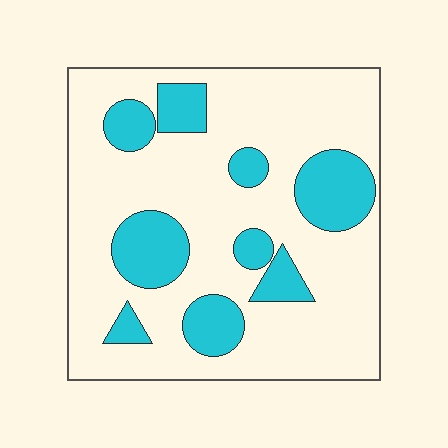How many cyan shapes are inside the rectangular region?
9.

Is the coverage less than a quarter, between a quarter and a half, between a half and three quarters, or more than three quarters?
Less than a quarter.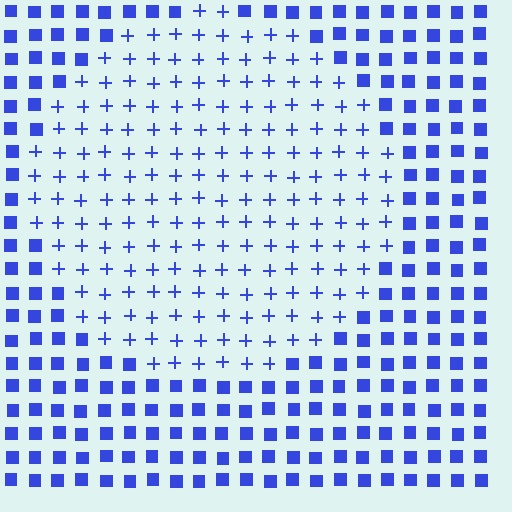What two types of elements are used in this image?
The image uses plus signs inside the circle region and squares outside it.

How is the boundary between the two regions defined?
The boundary is defined by a change in element shape: plus signs inside vs. squares outside. All elements share the same color and spacing.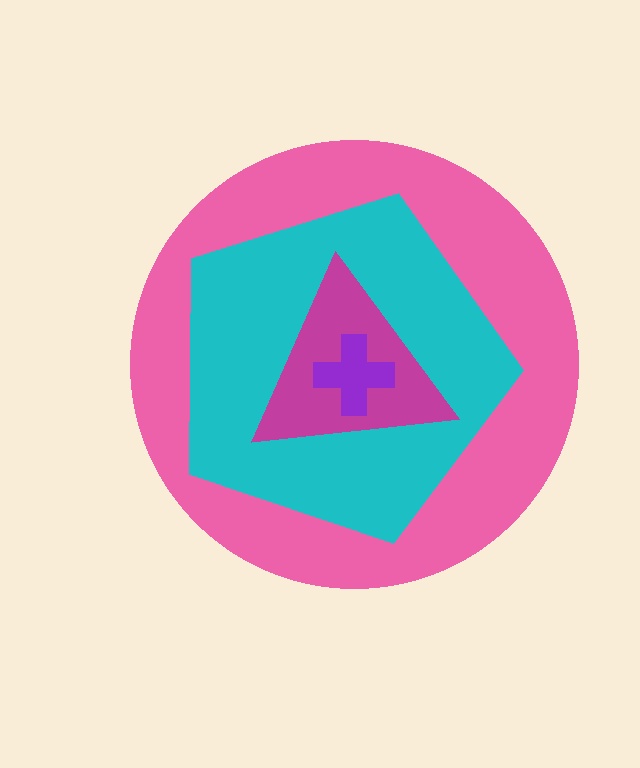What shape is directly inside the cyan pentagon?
The magenta triangle.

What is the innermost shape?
The purple cross.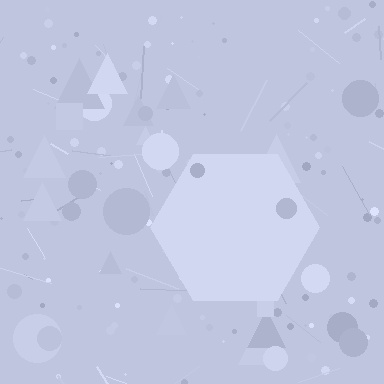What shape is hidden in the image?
A hexagon is hidden in the image.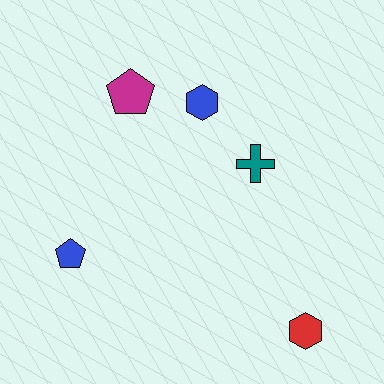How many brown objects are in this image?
There are no brown objects.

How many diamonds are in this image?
There are no diamonds.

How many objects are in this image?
There are 5 objects.